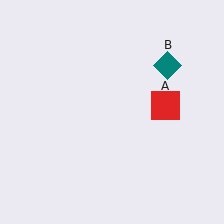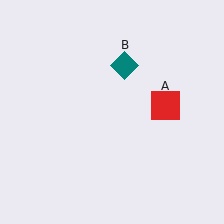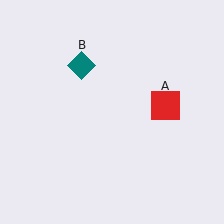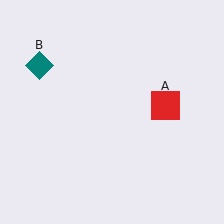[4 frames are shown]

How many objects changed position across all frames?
1 object changed position: teal diamond (object B).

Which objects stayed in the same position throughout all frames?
Red square (object A) remained stationary.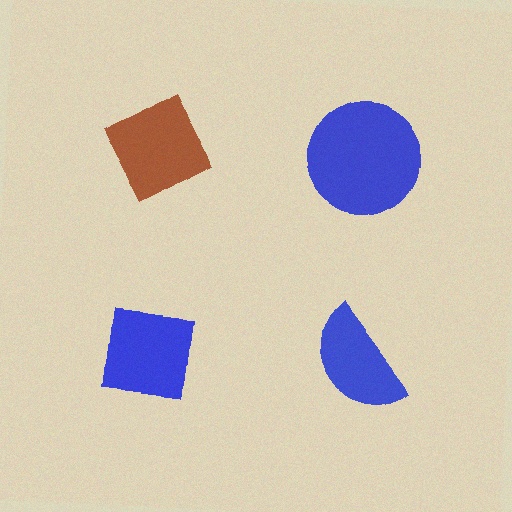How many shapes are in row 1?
2 shapes.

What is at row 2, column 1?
A blue square.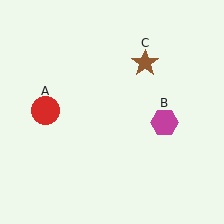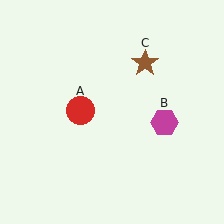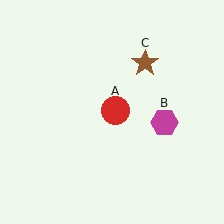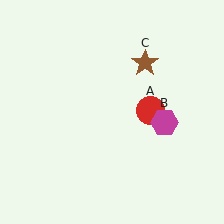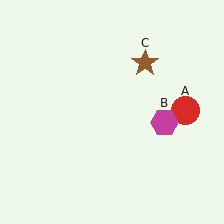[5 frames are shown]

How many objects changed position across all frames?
1 object changed position: red circle (object A).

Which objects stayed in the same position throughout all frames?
Magenta hexagon (object B) and brown star (object C) remained stationary.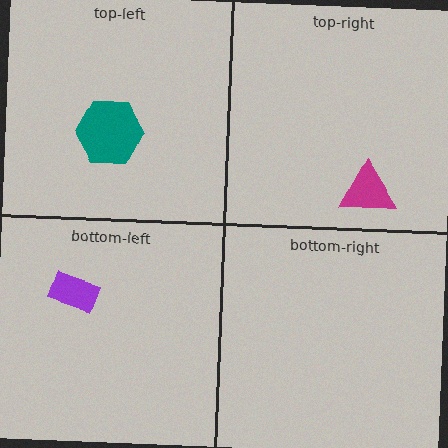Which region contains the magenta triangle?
The top-right region.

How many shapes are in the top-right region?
1.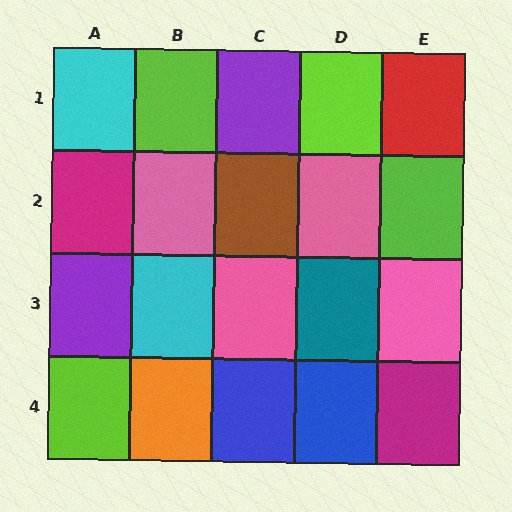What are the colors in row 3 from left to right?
Purple, cyan, pink, teal, pink.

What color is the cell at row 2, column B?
Pink.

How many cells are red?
1 cell is red.